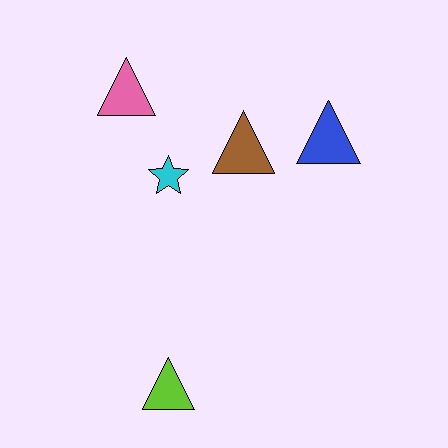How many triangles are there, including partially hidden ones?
There are 4 triangles.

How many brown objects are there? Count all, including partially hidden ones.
There is 1 brown object.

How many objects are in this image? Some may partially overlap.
There are 5 objects.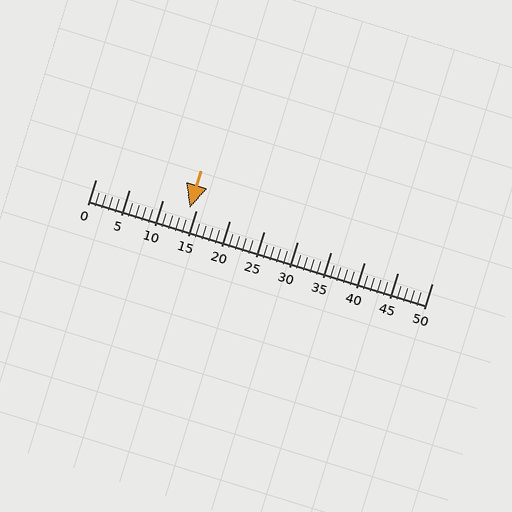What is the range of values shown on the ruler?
The ruler shows values from 0 to 50.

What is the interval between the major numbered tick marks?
The major tick marks are spaced 5 units apart.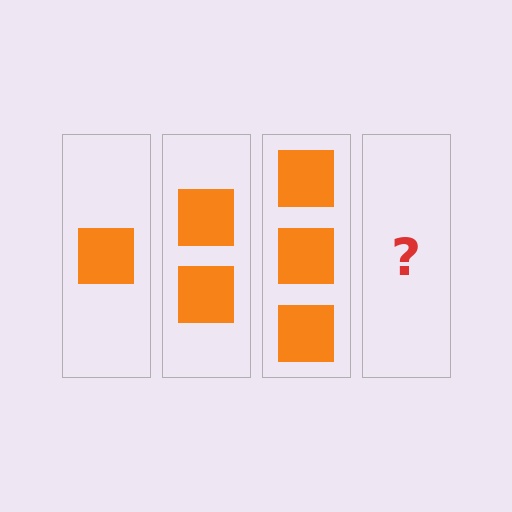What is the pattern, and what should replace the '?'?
The pattern is that each step adds one more square. The '?' should be 4 squares.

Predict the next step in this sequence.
The next step is 4 squares.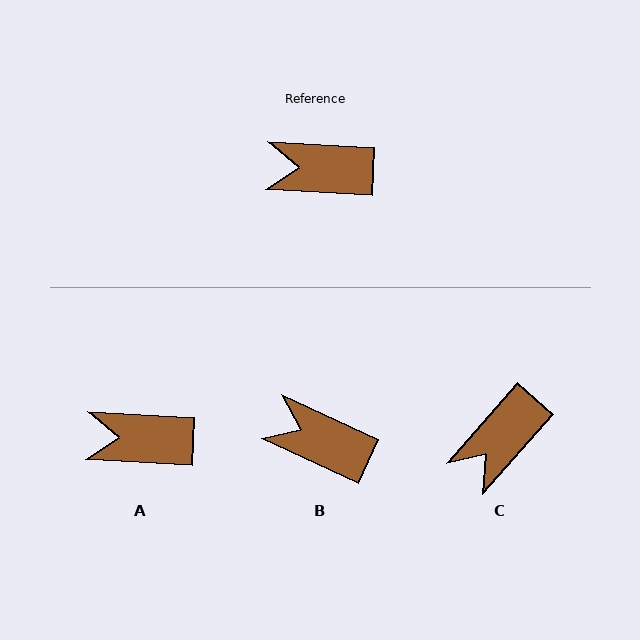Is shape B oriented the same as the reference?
No, it is off by about 21 degrees.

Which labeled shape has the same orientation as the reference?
A.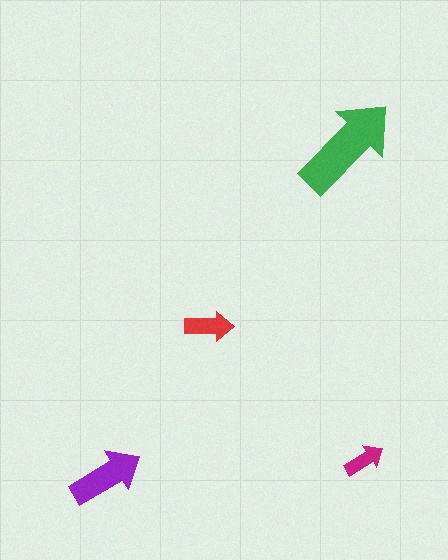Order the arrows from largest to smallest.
the green one, the purple one, the red one, the magenta one.